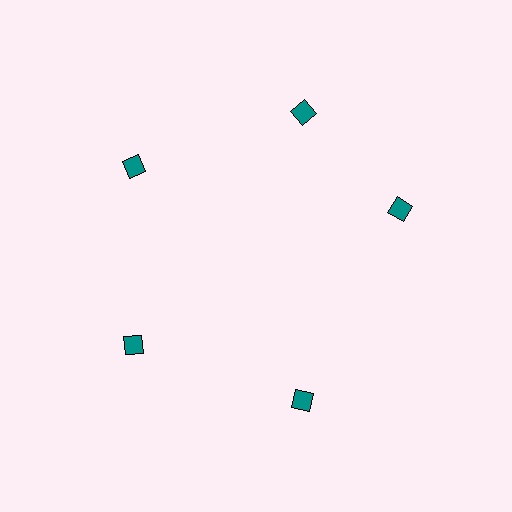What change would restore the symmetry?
The symmetry would be restored by rotating it back into even spacing with its neighbors so that all 5 diamonds sit at equal angles and equal distance from the center.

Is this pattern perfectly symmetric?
No. The 5 teal diamonds are arranged in a ring, but one element near the 3 o'clock position is rotated out of alignment along the ring, breaking the 5-fold rotational symmetry.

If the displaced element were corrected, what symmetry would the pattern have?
It would have 5-fold rotational symmetry — the pattern would map onto itself every 72 degrees.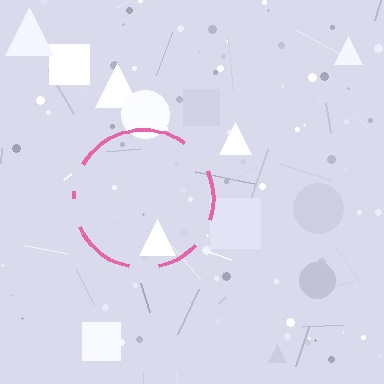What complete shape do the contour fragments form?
The contour fragments form a circle.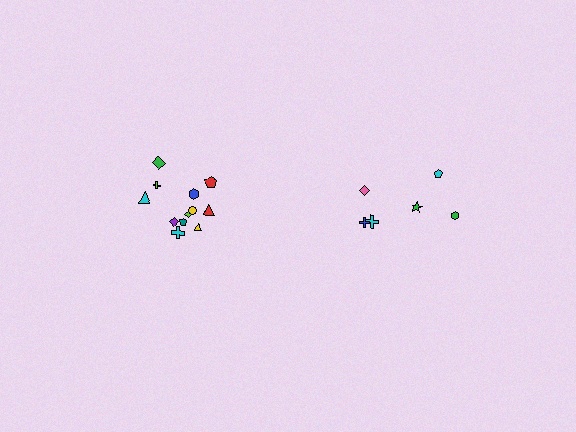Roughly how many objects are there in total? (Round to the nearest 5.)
Roughly 20 objects in total.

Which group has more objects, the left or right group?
The left group.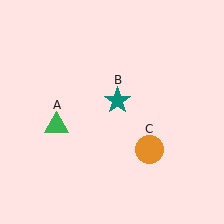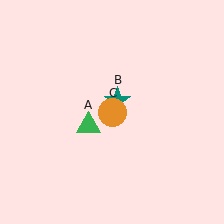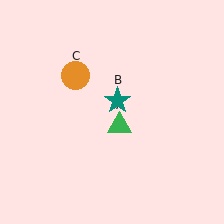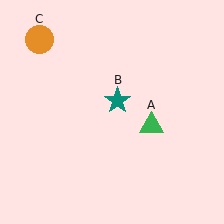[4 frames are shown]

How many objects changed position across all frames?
2 objects changed position: green triangle (object A), orange circle (object C).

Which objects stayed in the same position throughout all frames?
Teal star (object B) remained stationary.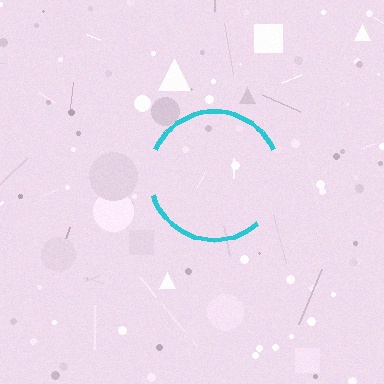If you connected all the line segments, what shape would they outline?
They would outline a circle.